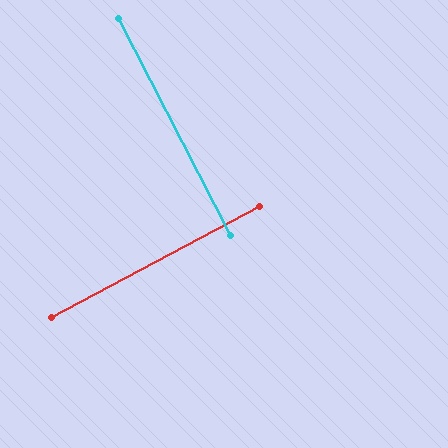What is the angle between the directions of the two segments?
Approximately 89 degrees.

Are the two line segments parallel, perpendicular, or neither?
Perpendicular — they meet at approximately 89°.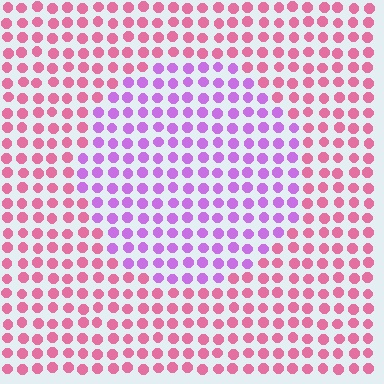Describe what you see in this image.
The image is filled with small pink elements in a uniform arrangement. A circle-shaped region is visible where the elements are tinted to a slightly different hue, forming a subtle color boundary.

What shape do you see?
I see a circle.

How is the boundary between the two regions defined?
The boundary is defined purely by a slight shift in hue (about 49 degrees). Spacing, size, and orientation are identical on both sides.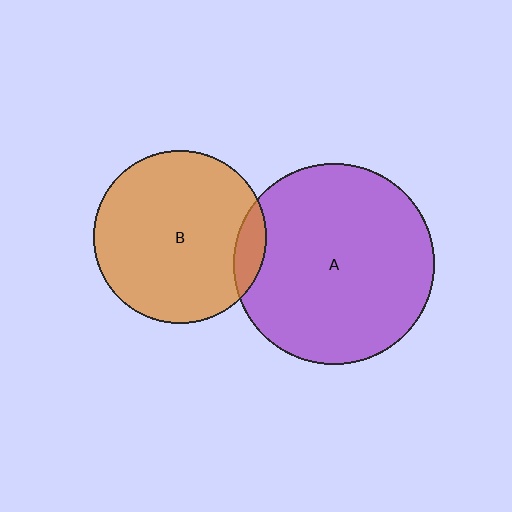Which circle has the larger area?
Circle A (purple).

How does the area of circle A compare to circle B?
Approximately 1.4 times.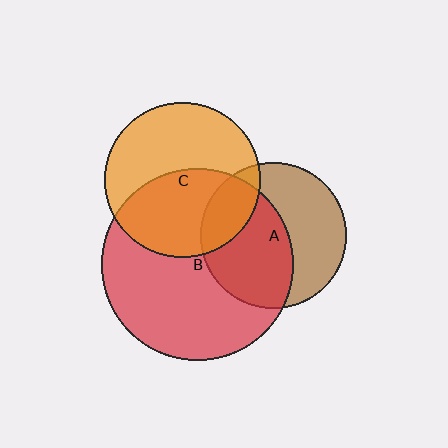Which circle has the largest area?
Circle B (red).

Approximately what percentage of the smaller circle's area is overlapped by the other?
Approximately 55%.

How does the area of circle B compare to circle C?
Approximately 1.5 times.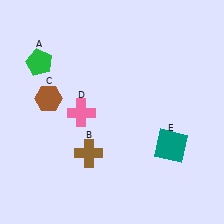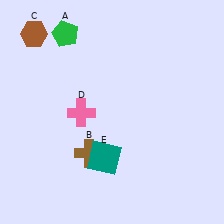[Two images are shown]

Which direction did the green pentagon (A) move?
The green pentagon (A) moved up.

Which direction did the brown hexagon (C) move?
The brown hexagon (C) moved up.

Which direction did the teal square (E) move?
The teal square (E) moved left.